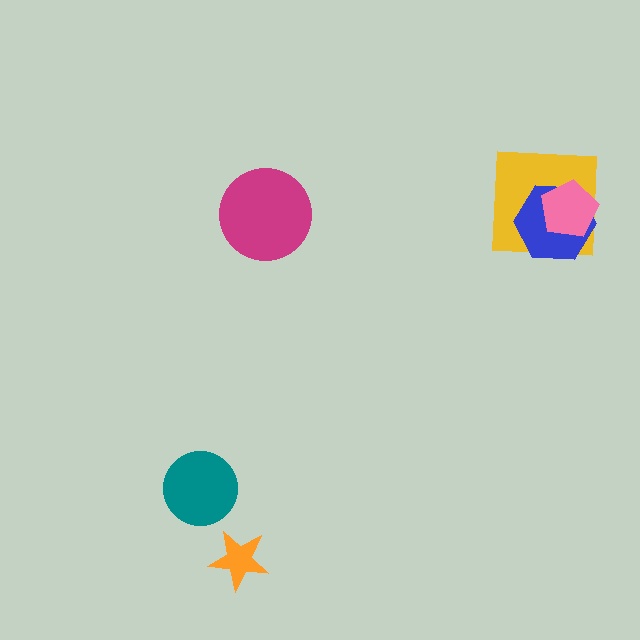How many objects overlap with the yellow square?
2 objects overlap with the yellow square.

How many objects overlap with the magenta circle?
0 objects overlap with the magenta circle.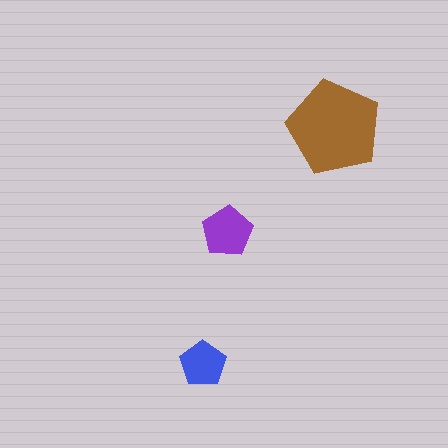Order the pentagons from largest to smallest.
the brown one, the purple one, the blue one.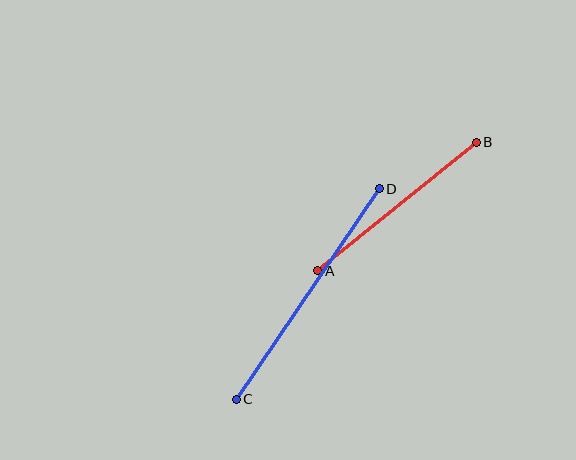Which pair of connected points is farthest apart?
Points C and D are farthest apart.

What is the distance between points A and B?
The distance is approximately 204 pixels.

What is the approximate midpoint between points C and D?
The midpoint is at approximately (308, 294) pixels.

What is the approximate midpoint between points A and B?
The midpoint is at approximately (397, 207) pixels.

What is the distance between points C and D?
The distance is approximately 254 pixels.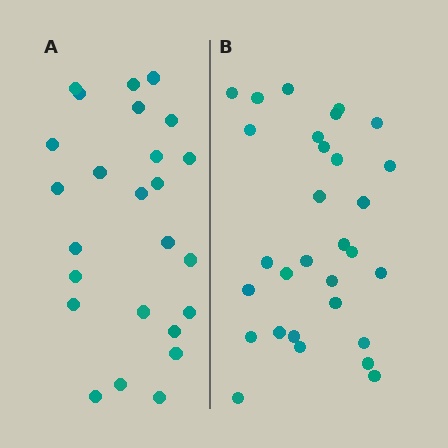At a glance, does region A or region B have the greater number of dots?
Region B (the right region) has more dots.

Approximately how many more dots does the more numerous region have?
Region B has about 5 more dots than region A.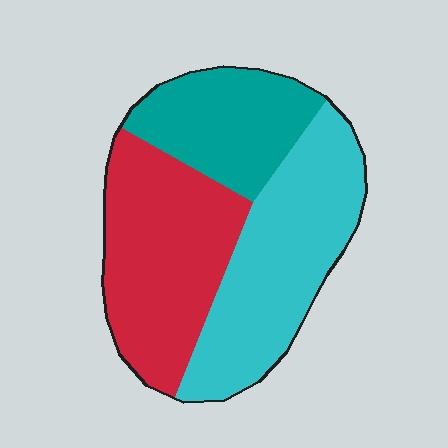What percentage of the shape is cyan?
Cyan covers about 40% of the shape.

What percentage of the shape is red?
Red covers 37% of the shape.